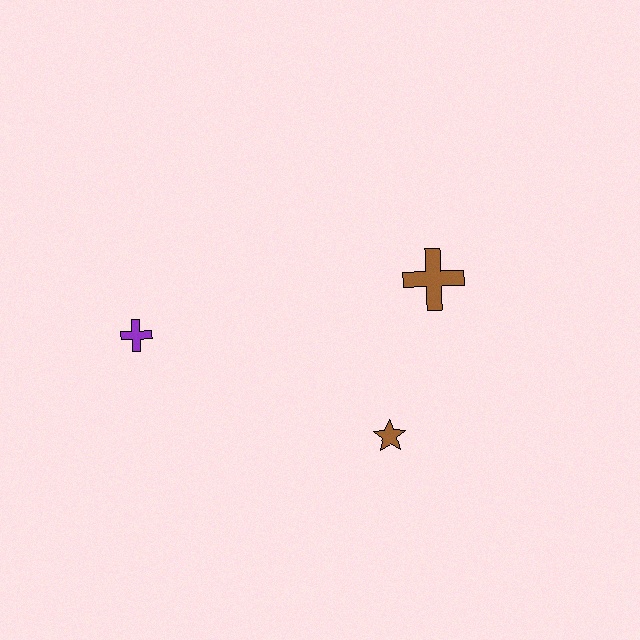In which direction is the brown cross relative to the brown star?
The brown cross is above the brown star.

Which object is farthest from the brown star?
The purple cross is farthest from the brown star.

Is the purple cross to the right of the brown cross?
No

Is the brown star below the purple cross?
Yes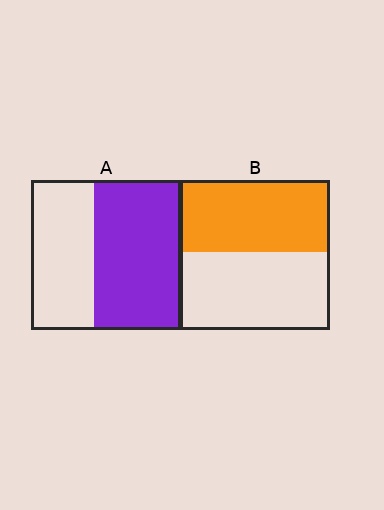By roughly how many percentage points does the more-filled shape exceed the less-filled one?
By roughly 10 percentage points (A over B).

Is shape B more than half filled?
Roughly half.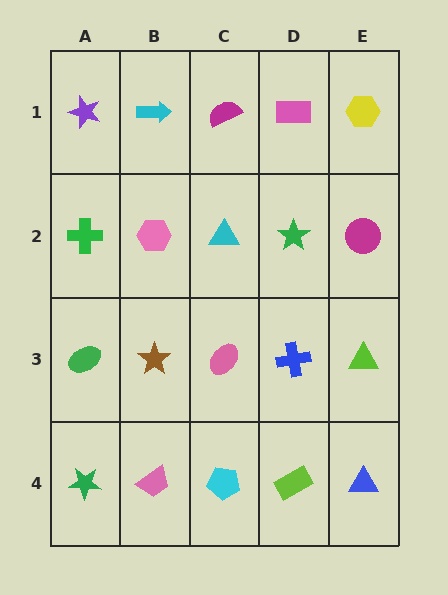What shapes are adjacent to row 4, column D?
A blue cross (row 3, column D), a cyan pentagon (row 4, column C), a blue triangle (row 4, column E).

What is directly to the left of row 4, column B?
A green star.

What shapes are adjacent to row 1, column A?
A green cross (row 2, column A), a cyan arrow (row 1, column B).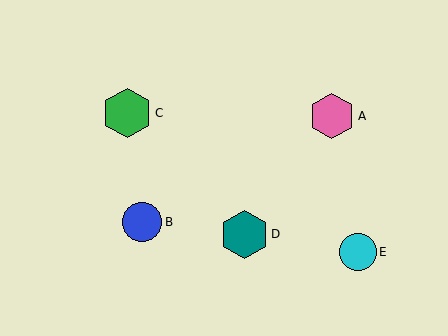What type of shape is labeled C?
Shape C is a green hexagon.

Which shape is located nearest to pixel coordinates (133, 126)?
The green hexagon (labeled C) at (127, 113) is nearest to that location.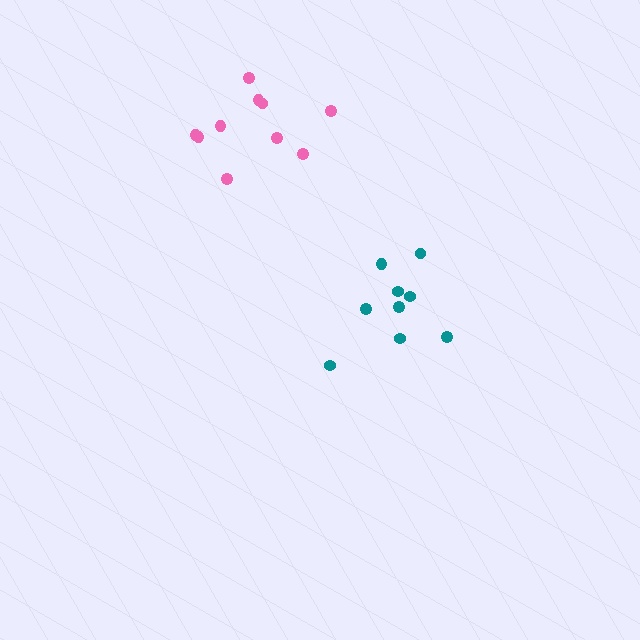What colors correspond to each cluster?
The clusters are colored: pink, teal.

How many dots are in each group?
Group 1: 10 dots, Group 2: 9 dots (19 total).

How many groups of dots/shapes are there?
There are 2 groups.